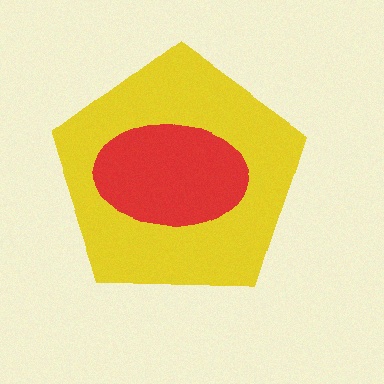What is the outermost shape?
The yellow pentagon.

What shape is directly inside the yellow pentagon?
The red ellipse.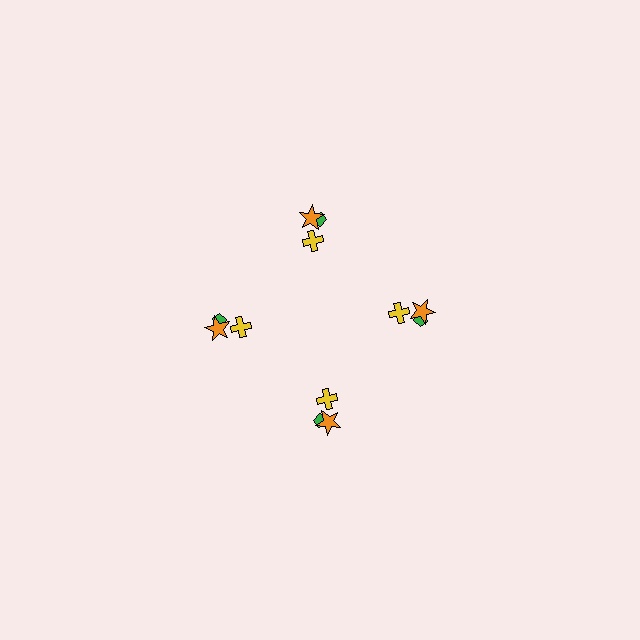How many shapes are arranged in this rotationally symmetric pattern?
There are 12 shapes, arranged in 4 groups of 3.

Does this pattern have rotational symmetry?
Yes, this pattern has 4-fold rotational symmetry. It looks the same after rotating 90 degrees around the center.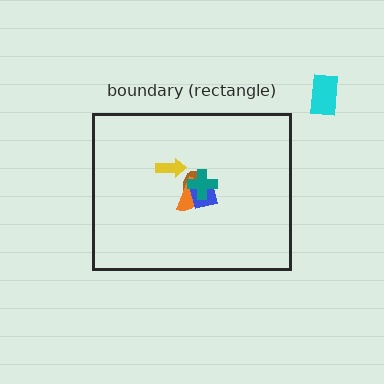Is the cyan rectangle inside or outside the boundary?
Outside.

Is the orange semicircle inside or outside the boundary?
Inside.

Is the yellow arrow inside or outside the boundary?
Inside.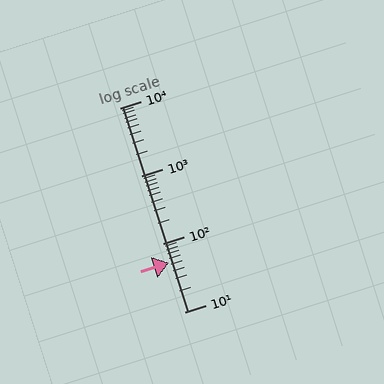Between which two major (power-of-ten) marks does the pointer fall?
The pointer is between 10 and 100.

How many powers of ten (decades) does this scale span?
The scale spans 3 decades, from 10 to 10000.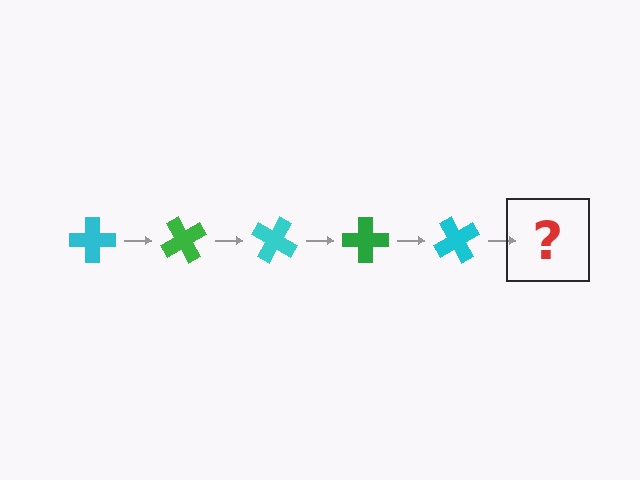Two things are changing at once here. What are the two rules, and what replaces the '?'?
The two rules are that it rotates 60 degrees each step and the color cycles through cyan and green. The '?' should be a green cross, rotated 300 degrees from the start.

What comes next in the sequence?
The next element should be a green cross, rotated 300 degrees from the start.